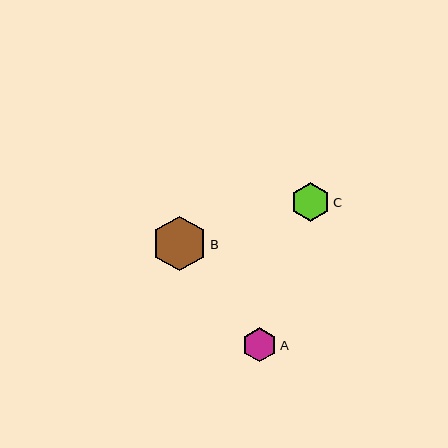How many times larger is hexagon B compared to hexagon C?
Hexagon B is approximately 1.4 times the size of hexagon C.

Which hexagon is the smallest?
Hexagon A is the smallest with a size of approximately 34 pixels.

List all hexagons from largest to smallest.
From largest to smallest: B, C, A.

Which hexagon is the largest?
Hexagon B is the largest with a size of approximately 55 pixels.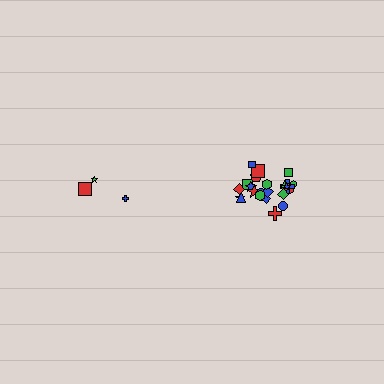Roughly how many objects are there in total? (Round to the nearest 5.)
Roughly 30 objects in total.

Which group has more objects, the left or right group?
The right group.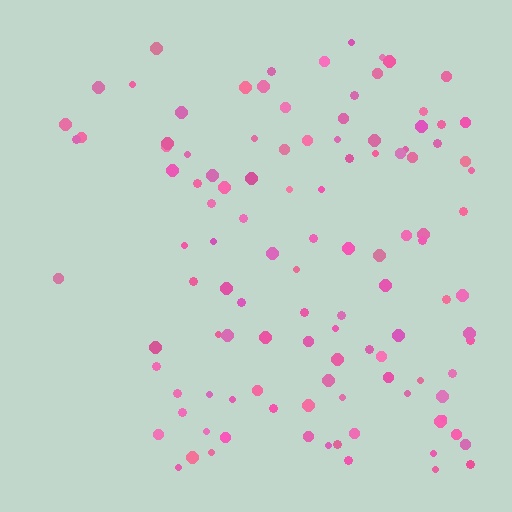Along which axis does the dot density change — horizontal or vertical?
Horizontal.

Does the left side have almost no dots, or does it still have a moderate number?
Still a moderate number, just noticeably fewer than the right.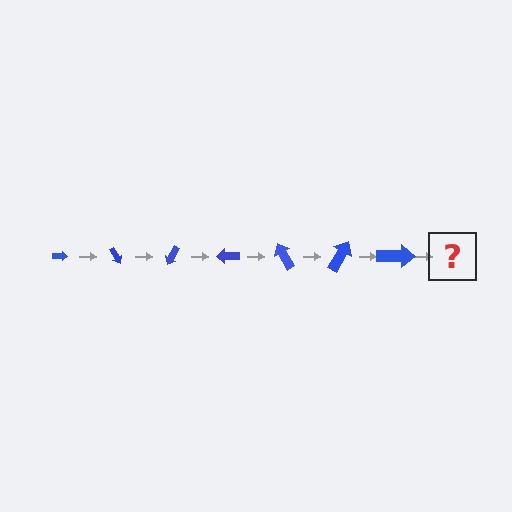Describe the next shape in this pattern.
It should be an arrow, larger than the previous one and rotated 420 degrees from the start.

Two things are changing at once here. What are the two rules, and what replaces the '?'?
The two rules are that the arrow grows larger each step and it rotates 60 degrees each step. The '?' should be an arrow, larger than the previous one and rotated 420 degrees from the start.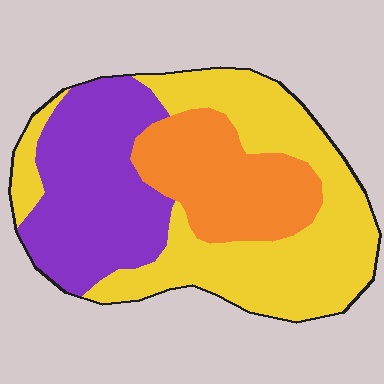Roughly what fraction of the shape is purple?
Purple takes up about one third (1/3) of the shape.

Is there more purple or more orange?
Purple.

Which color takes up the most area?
Yellow, at roughly 45%.